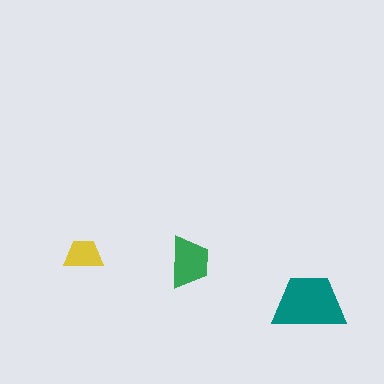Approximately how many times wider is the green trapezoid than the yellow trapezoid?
About 1.5 times wider.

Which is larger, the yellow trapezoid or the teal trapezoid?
The teal one.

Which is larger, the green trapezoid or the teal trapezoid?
The teal one.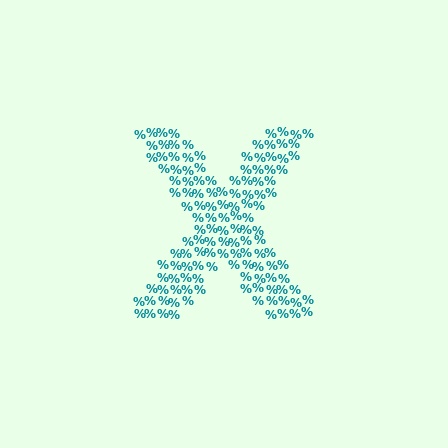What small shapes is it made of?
It is made of small percent signs.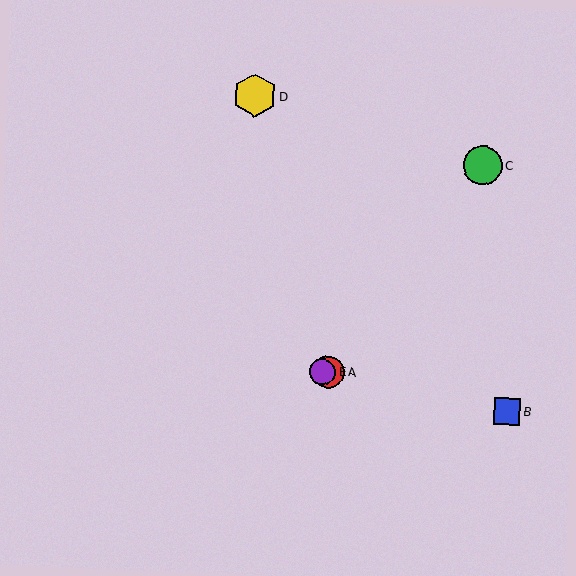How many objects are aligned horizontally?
2 objects (A, E) are aligned horizontally.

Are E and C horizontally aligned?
No, E is at y≈372 and C is at y≈166.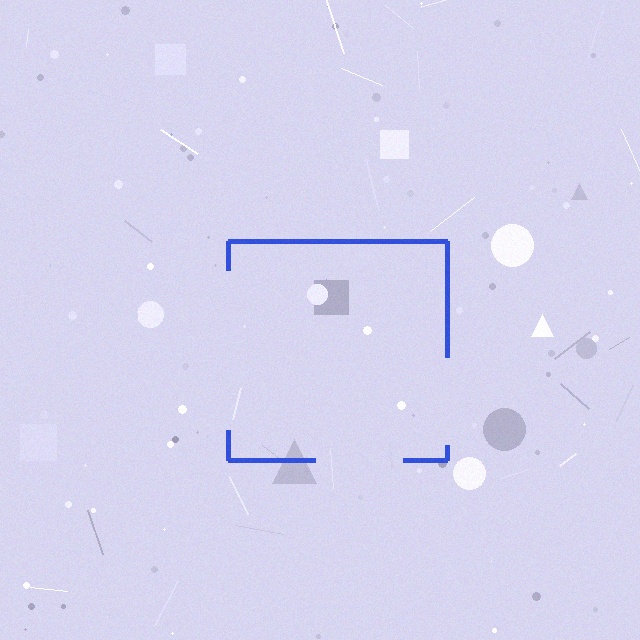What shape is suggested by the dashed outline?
The dashed outline suggests a square.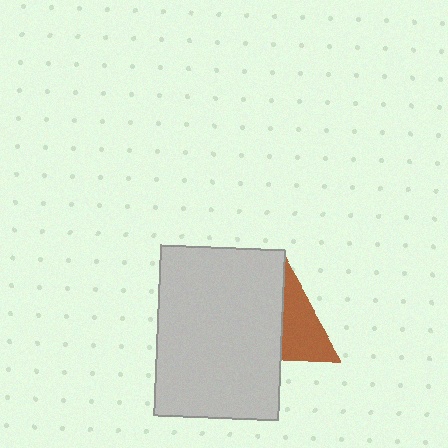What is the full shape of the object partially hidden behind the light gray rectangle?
The partially hidden object is a brown triangle.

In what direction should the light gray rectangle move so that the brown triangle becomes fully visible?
The light gray rectangle should move left. That is the shortest direction to clear the overlap and leave the brown triangle fully visible.